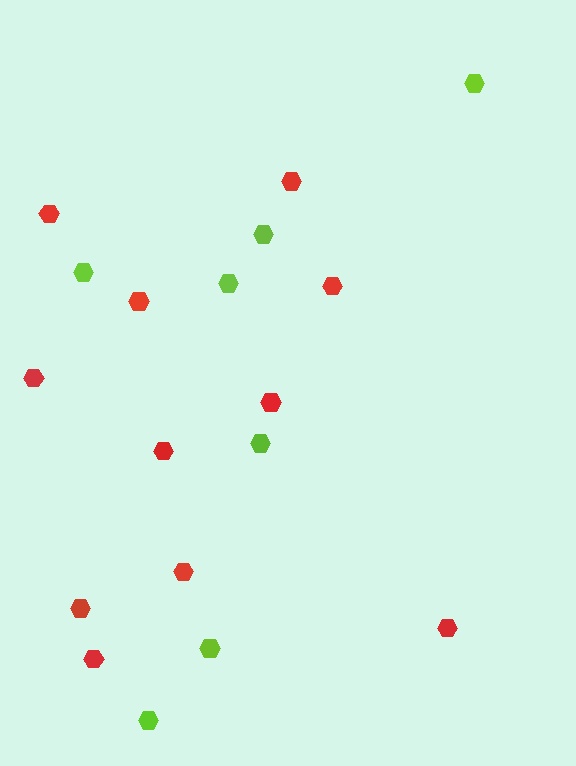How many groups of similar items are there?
There are 2 groups: one group of lime hexagons (7) and one group of red hexagons (11).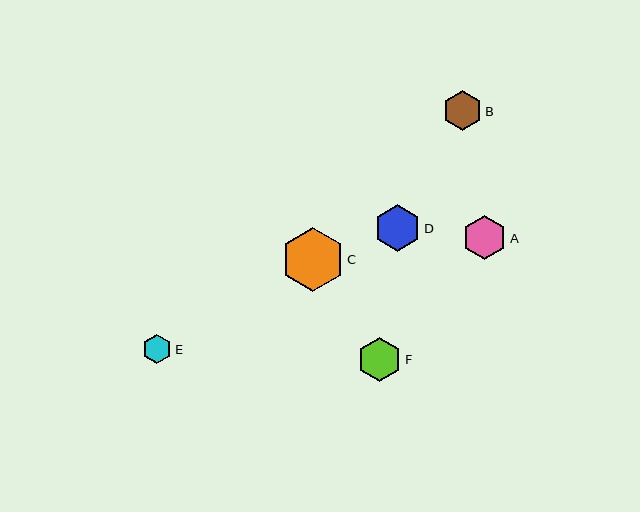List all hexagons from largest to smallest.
From largest to smallest: C, D, F, A, B, E.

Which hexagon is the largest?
Hexagon C is the largest with a size of approximately 63 pixels.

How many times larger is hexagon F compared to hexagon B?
Hexagon F is approximately 1.1 times the size of hexagon B.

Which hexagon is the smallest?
Hexagon E is the smallest with a size of approximately 29 pixels.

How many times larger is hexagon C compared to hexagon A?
Hexagon C is approximately 1.4 times the size of hexagon A.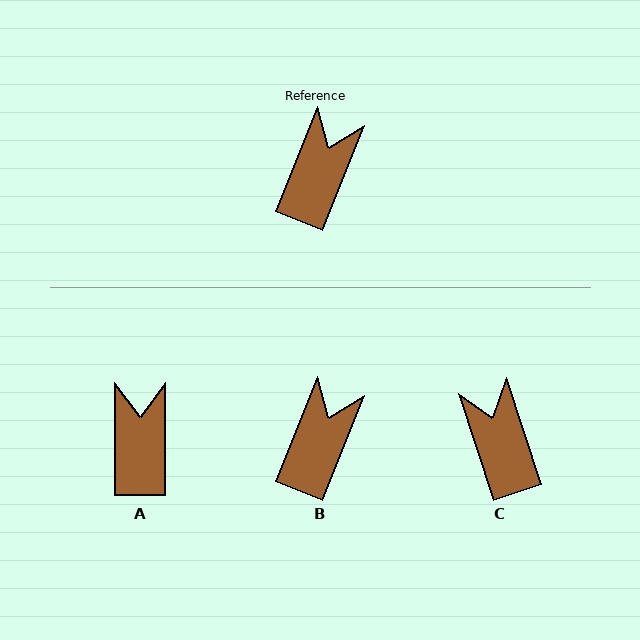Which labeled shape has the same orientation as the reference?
B.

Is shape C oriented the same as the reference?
No, it is off by about 40 degrees.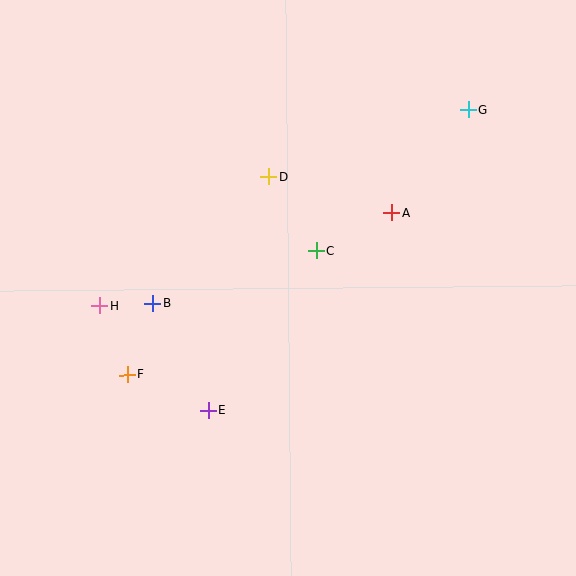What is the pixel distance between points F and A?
The distance between F and A is 311 pixels.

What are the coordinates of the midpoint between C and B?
The midpoint between C and B is at (235, 277).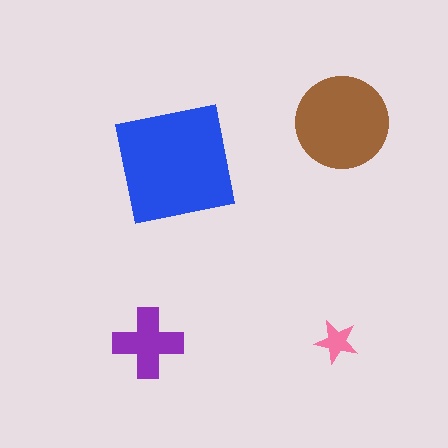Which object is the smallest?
The pink star.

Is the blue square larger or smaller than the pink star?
Larger.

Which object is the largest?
The blue square.